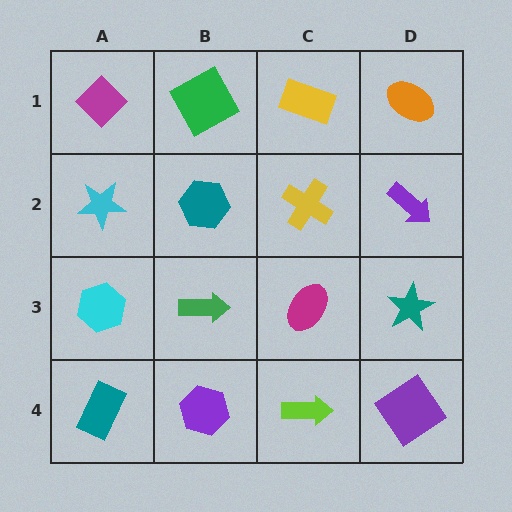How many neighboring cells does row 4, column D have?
2.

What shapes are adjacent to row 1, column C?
A yellow cross (row 2, column C), a green square (row 1, column B), an orange ellipse (row 1, column D).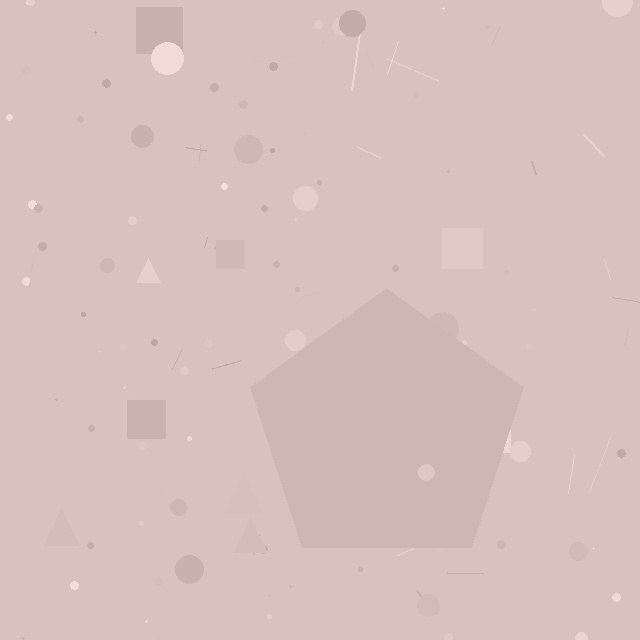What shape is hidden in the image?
A pentagon is hidden in the image.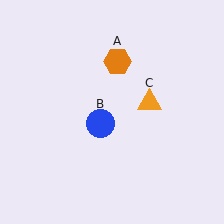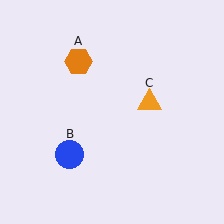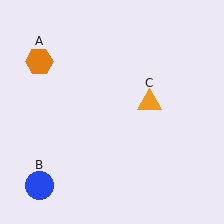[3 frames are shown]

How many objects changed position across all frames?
2 objects changed position: orange hexagon (object A), blue circle (object B).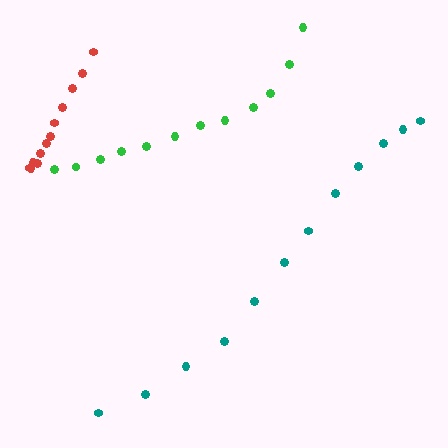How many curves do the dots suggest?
There are 3 distinct paths.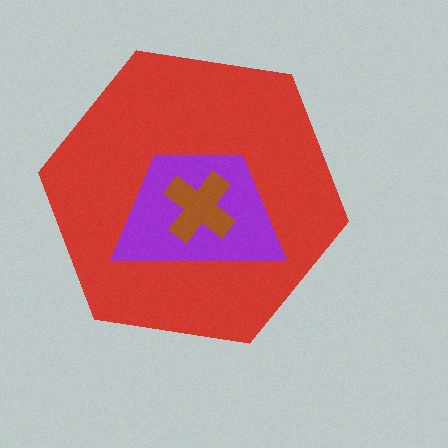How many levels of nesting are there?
3.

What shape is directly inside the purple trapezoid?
The brown cross.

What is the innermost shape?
The brown cross.